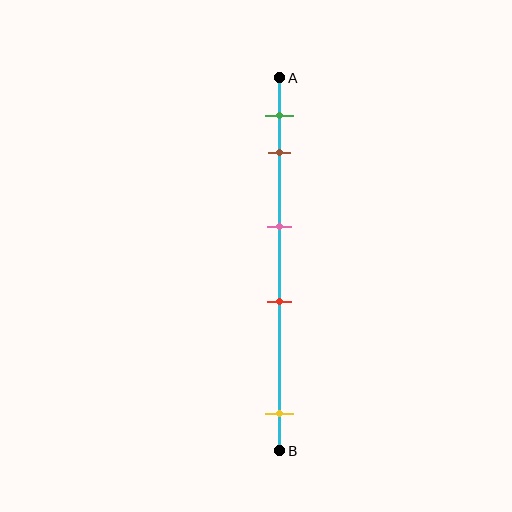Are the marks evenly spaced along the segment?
No, the marks are not evenly spaced.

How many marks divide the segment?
There are 5 marks dividing the segment.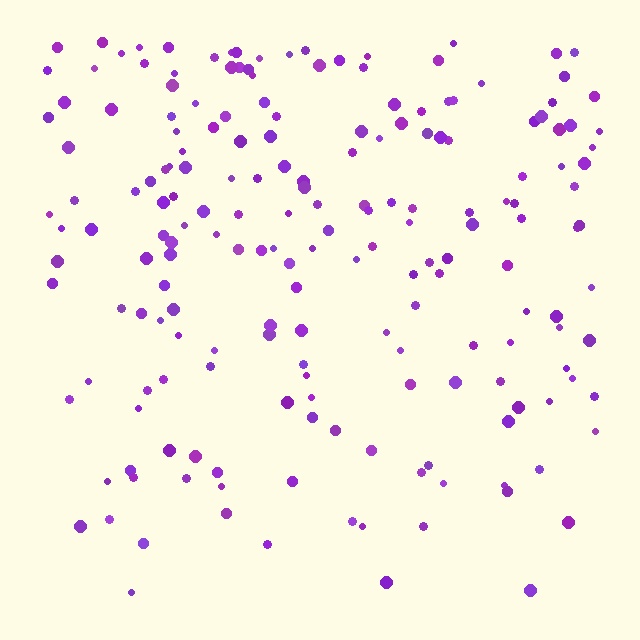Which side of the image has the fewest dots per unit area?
The bottom.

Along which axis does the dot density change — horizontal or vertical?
Vertical.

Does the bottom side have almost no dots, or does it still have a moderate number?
Still a moderate number, just noticeably fewer than the top.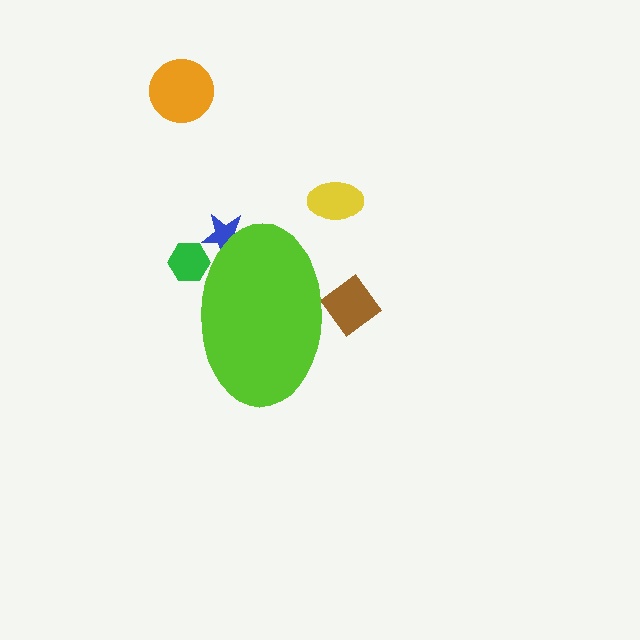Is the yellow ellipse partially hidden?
No, the yellow ellipse is fully visible.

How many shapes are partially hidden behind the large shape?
3 shapes are partially hidden.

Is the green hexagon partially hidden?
Yes, the green hexagon is partially hidden behind the lime ellipse.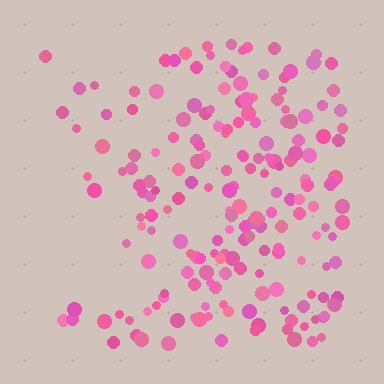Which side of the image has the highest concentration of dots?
The right.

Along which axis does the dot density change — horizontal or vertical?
Horizontal.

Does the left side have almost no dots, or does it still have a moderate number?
Still a moderate number, just noticeably fewer than the right.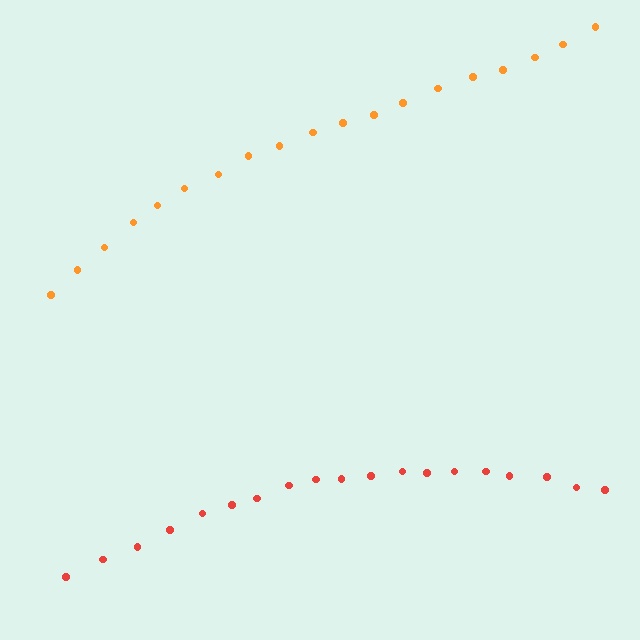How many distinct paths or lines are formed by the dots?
There are 2 distinct paths.